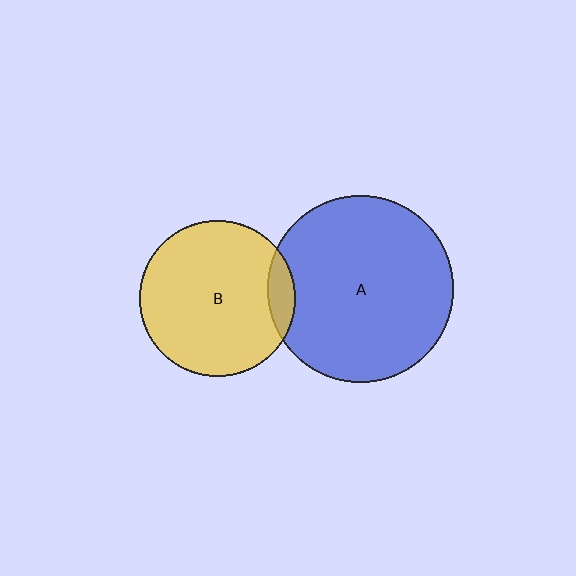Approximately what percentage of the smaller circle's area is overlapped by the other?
Approximately 10%.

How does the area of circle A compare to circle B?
Approximately 1.4 times.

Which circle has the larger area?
Circle A (blue).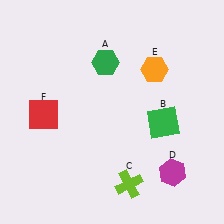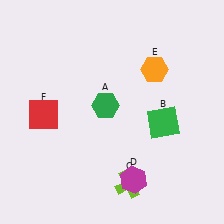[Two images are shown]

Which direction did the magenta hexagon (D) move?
The magenta hexagon (D) moved left.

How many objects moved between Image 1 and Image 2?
2 objects moved between the two images.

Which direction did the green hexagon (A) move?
The green hexagon (A) moved down.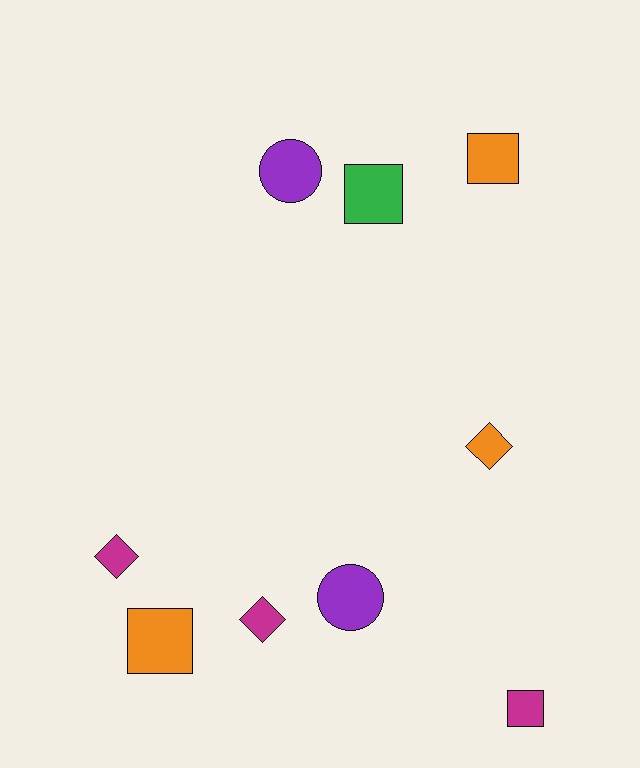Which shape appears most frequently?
Square, with 4 objects.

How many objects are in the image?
There are 9 objects.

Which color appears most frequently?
Orange, with 3 objects.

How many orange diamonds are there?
There is 1 orange diamond.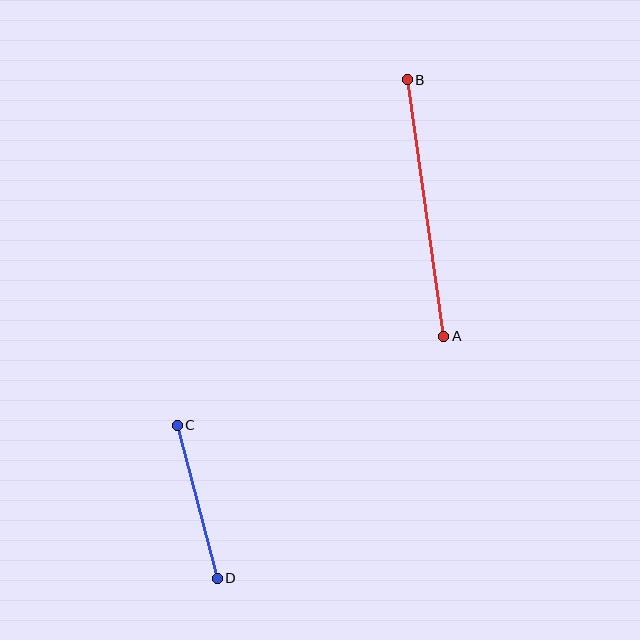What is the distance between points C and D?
The distance is approximately 158 pixels.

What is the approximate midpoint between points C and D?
The midpoint is at approximately (197, 502) pixels.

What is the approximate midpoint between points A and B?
The midpoint is at approximately (426, 208) pixels.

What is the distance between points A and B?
The distance is approximately 259 pixels.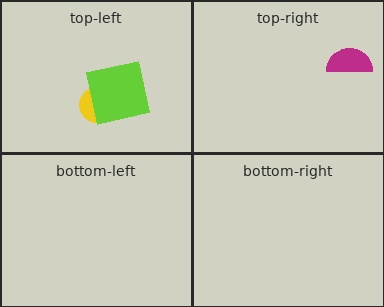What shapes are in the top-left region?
The yellow circle, the lime square.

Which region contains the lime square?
The top-left region.